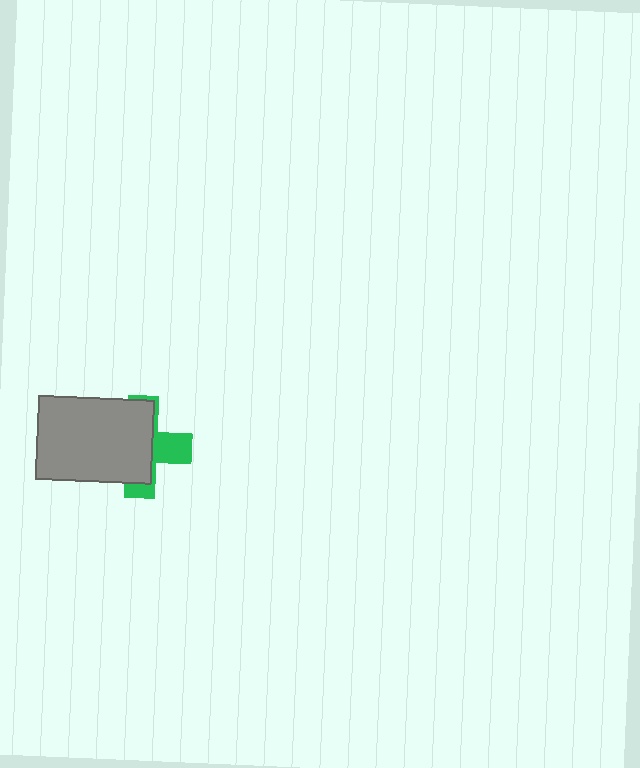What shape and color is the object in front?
The object in front is a gray rectangle.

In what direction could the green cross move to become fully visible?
The green cross could move right. That would shift it out from behind the gray rectangle entirely.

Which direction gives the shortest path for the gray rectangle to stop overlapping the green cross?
Moving left gives the shortest separation.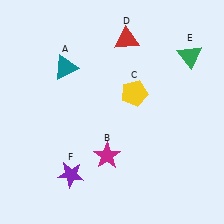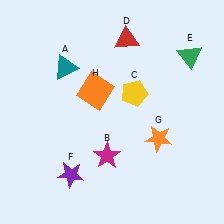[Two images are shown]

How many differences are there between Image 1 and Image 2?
There are 2 differences between the two images.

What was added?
An orange star (G), an orange square (H) were added in Image 2.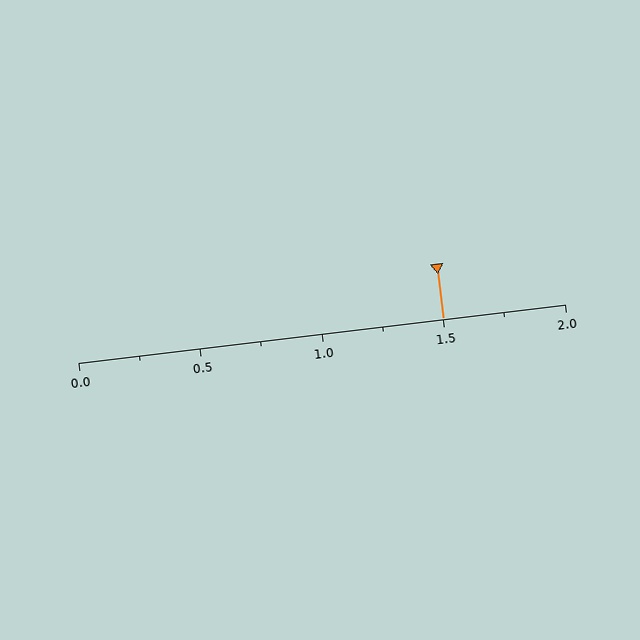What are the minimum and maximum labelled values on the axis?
The axis runs from 0.0 to 2.0.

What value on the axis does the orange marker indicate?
The marker indicates approximately 1.5.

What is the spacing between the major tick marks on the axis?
The major ticks are spaced 0.5 apart.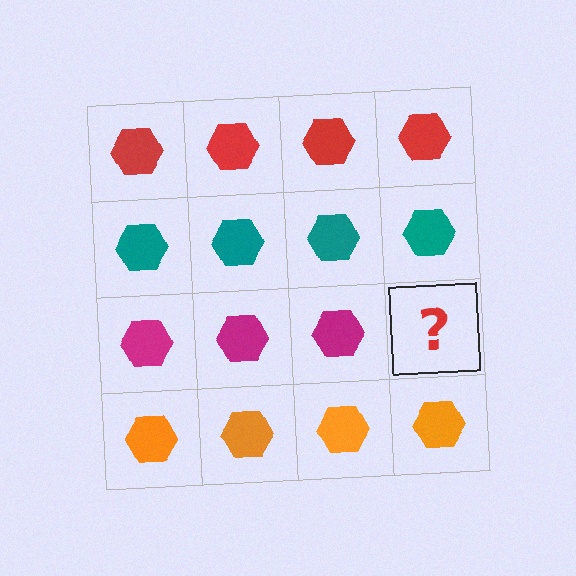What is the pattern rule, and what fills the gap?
The rule is that each row has a consistent color. The gap should be filled with a magenta hexagon.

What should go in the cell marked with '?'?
The missing cell should contain a magenta hexagon.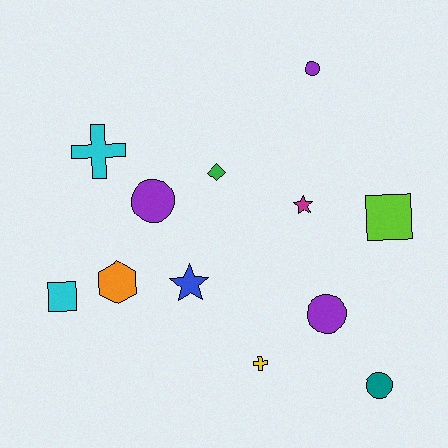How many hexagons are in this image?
There is 1 hexagon.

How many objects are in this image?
There are 12 objects.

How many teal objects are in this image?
There is 1 teal object.